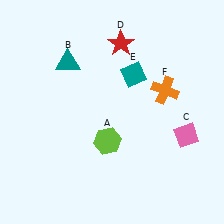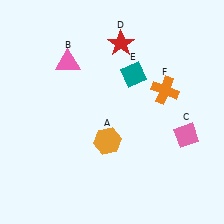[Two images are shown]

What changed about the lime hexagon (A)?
In Image 1, A is lime. In Image 2, it changed to orange.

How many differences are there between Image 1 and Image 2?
There are 2 differences between the two images.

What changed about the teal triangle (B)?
In Image 1, B is teal. In Image 2, it changed to pink.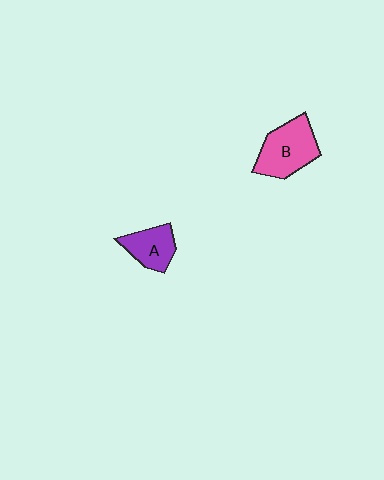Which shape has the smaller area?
Shape A (purple).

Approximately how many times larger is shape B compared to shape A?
Approximately 1.5 times.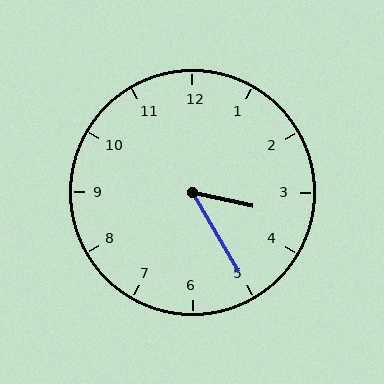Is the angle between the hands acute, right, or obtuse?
It is acute.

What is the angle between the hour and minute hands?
Approximately 48 degrees.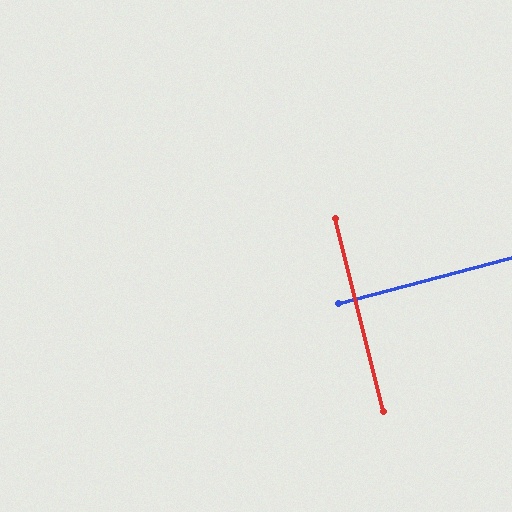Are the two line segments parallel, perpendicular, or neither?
Perpendicular — they meet at approximately 89°.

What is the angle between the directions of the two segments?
Approximately 89 degrees.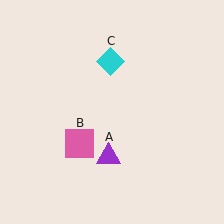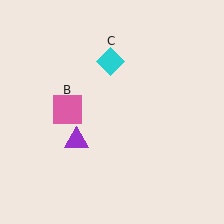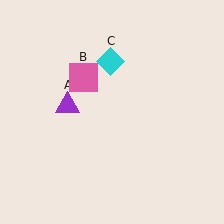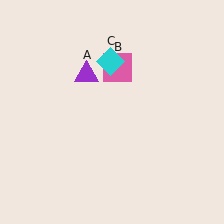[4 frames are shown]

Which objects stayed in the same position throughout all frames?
Cyan diamond (object C) remained stationary.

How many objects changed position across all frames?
2 objects changed position: purple triangle (object A), pink square (object B).